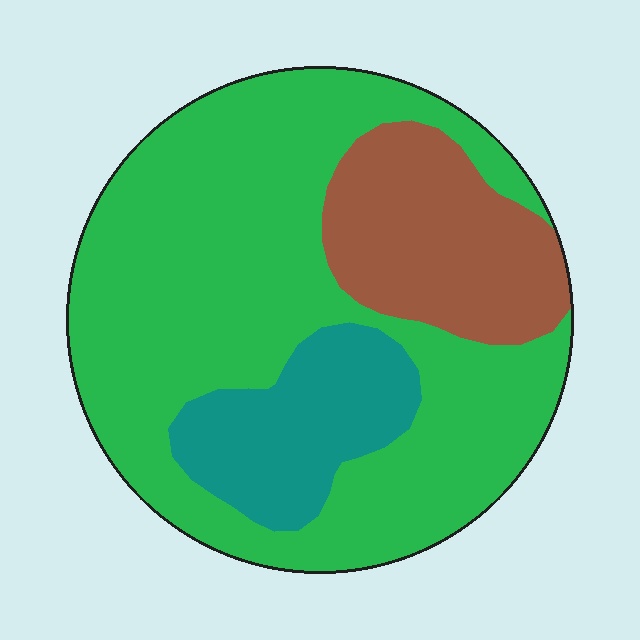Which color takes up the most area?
Green, at roughly 65%.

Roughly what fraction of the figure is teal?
Teal covers 15% of the figure.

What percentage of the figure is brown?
Brown takes up between a sixth and a third of the figure.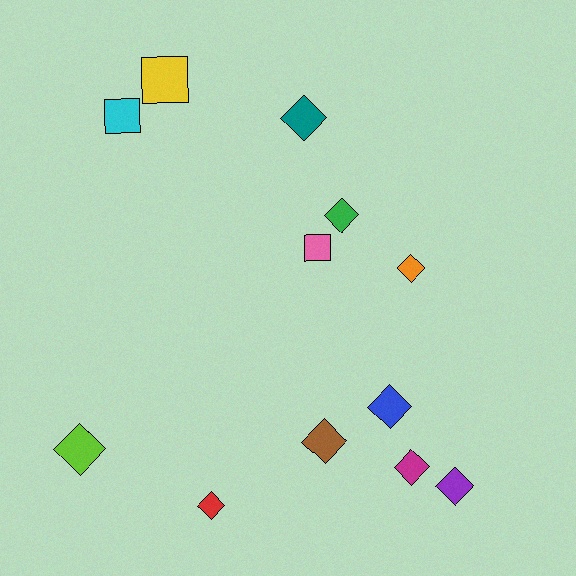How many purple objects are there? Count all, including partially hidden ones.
There is 1 purple object.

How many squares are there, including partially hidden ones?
There are 3 squares.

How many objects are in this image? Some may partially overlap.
There are 12 objects.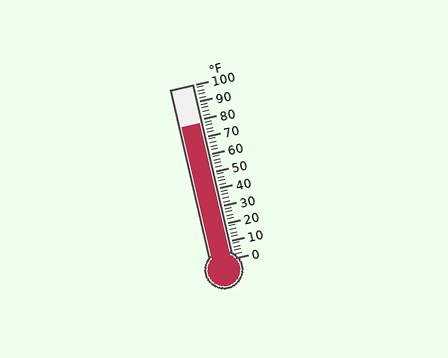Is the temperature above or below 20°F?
The temperature is above 20°F.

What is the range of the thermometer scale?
The thermometer scale ranges from 0°F to 100°F.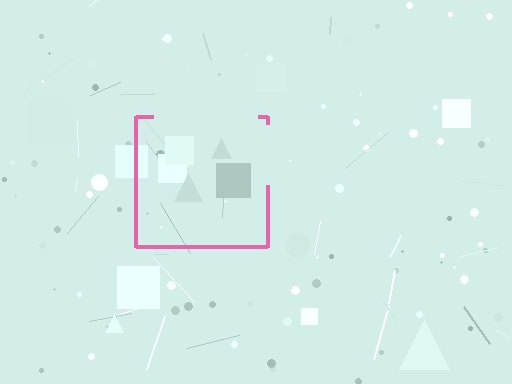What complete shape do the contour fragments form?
The contour fragments form a square.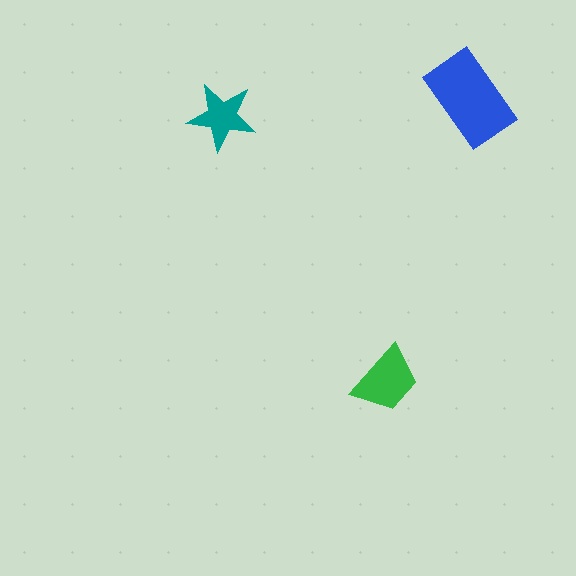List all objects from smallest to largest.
The teal star, the green trapezoid, the blue rectangle.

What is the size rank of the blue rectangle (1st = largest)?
1st.